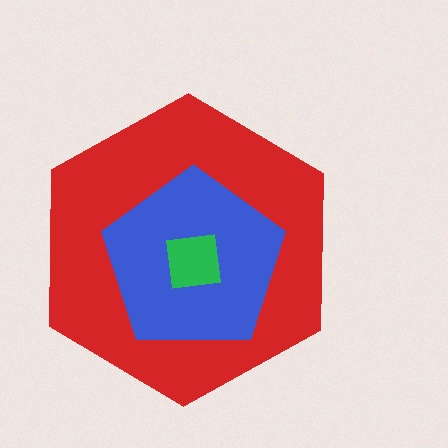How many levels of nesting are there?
3.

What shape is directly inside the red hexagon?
The blue pentagon.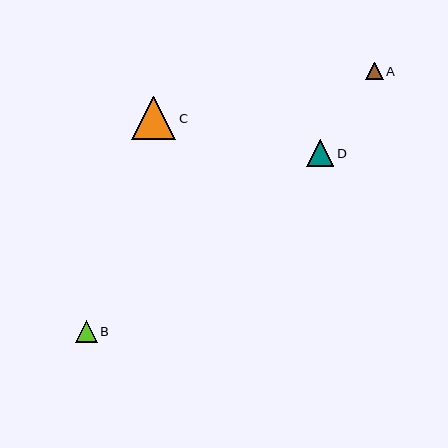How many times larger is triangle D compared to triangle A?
Triangle D is approximately 1.6 times the size of triangle A.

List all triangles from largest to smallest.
From largest to smallest: C, D, B, A.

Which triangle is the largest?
Triangle C is the largest with a size of approximately 44 pixels.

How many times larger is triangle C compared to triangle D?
Triangle C is approximately 1.6 times the size of triangle D.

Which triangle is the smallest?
Triangle A is the smallest with a size of approximately 17 pixels.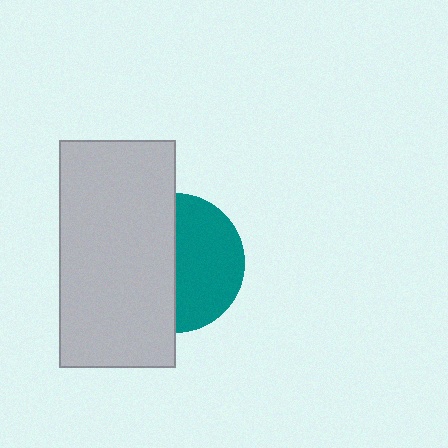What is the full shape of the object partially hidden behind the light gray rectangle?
The partially hidden object is a teal circle.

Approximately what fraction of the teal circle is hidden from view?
Roughly 50% of the teal circle is hidden behind the light gray rectangle.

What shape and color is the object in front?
The object in front is a light gray rectangle.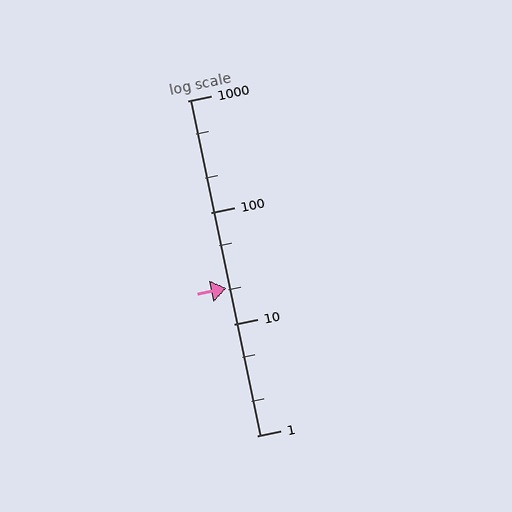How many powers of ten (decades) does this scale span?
The scale spans 3 decades, from 1 to 1000.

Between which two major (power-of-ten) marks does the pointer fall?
The pointer is between 10 and 100.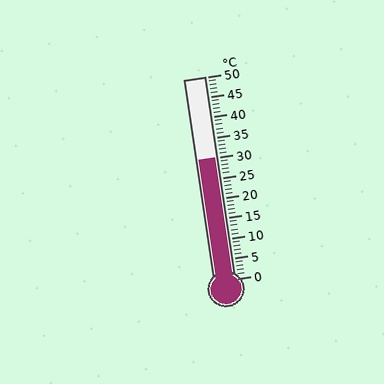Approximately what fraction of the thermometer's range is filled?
The thermometer is filled to approximately 60% of its range.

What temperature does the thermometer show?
The thermometer shows approximately 30°C.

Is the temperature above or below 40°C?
The temperature is below 40°C.